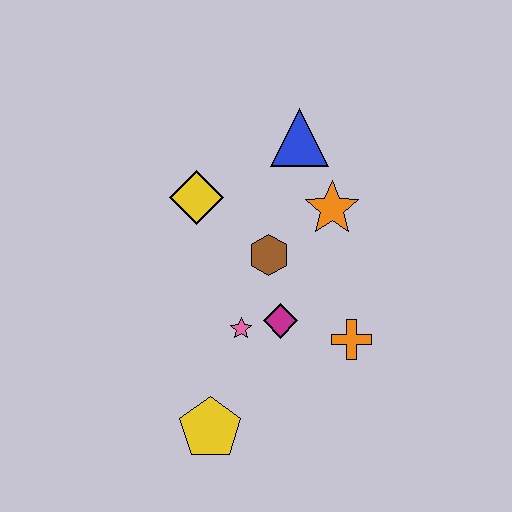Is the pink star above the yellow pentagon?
Yes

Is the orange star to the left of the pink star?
No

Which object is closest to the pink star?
The magenta diamond is closest to the pink star.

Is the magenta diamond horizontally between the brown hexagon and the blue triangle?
Yes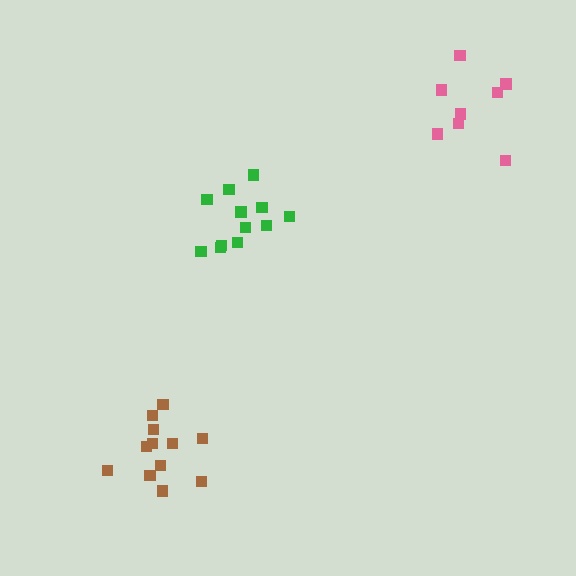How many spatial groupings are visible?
There are 3 spatial groupings.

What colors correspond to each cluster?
The clusters are colored: green, pink, brown.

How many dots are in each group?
Group 1: 12 dots, Group 2: 8 dots, Group 3: 12 dots (32 total).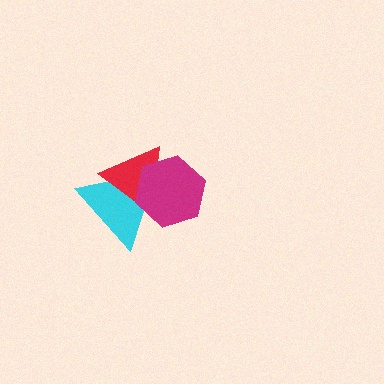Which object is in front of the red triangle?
The magenta hexagon is in front of the red triangle.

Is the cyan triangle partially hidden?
Yes, it is partially covered by another shape.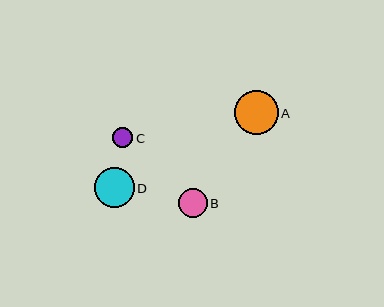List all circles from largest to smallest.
From largest to smallest: A, D, B, C.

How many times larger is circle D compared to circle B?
Circle D is approximately 1.4 times the size of circle B.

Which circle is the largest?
Circle A is the largest with a size of approximately 44 pixels.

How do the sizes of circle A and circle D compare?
Circle A and circle D are approximately the same size.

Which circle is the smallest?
Circle C is the smallest with a size of approximately 21 pixels.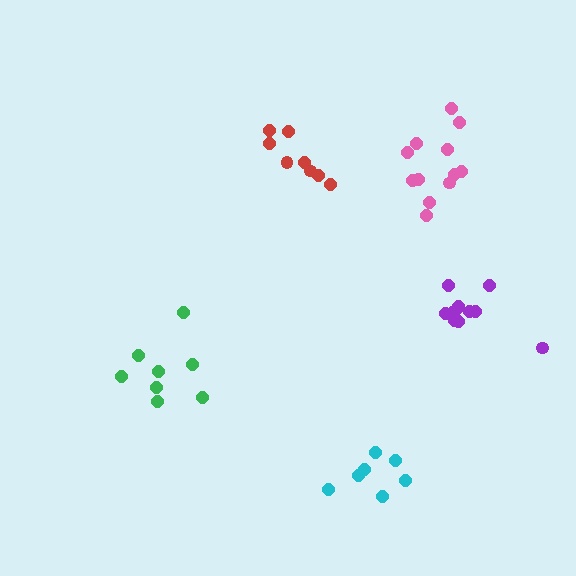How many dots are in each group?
Group 1: 12 dots, Group 2: 8 dots, Group 3: 7 dots, Group 4: 8 dots, Group 5: 11 dots (46 total).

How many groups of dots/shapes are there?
There are 5 groups.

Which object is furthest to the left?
The green cluster is leftmost.